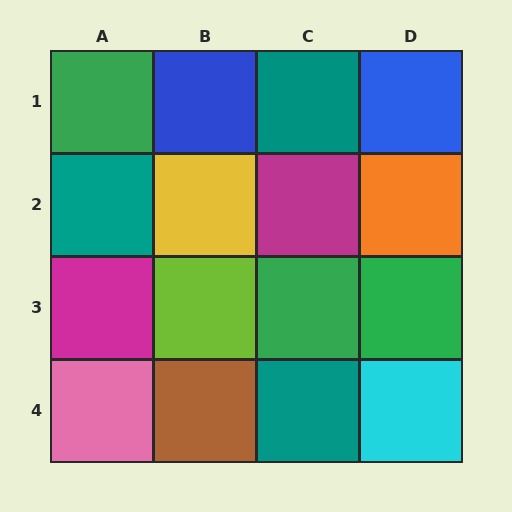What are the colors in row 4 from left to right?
Pink, brown, teal, cyan.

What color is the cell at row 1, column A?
Green.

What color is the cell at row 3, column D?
Green.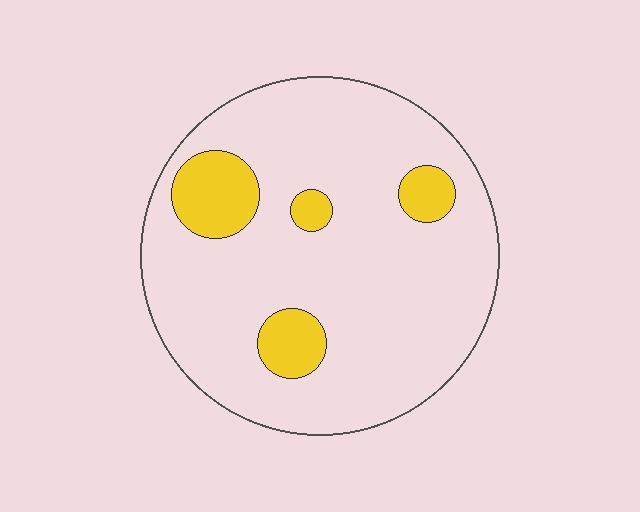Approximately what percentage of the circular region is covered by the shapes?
Approximately 15%.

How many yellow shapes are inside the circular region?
4.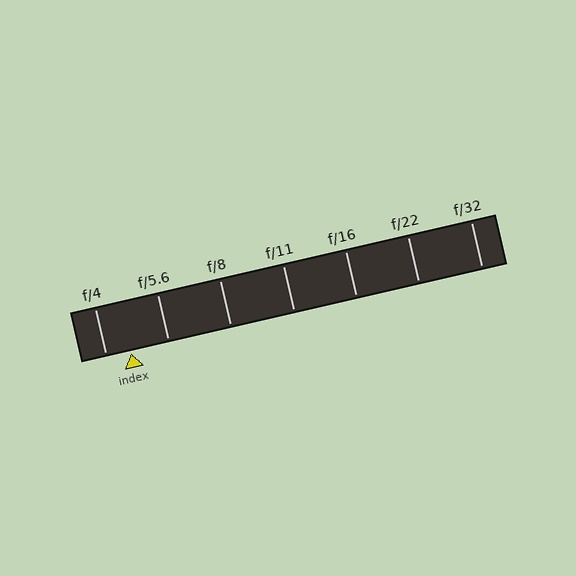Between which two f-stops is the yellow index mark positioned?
The index mark is between f/4 and f/5.6.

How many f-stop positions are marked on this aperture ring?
There are 7 f-stop positions marked.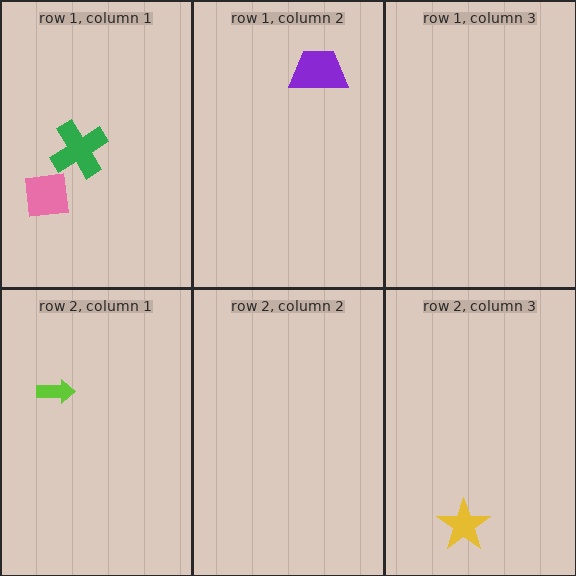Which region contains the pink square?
The row 1, column 1 region.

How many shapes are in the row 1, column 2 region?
1.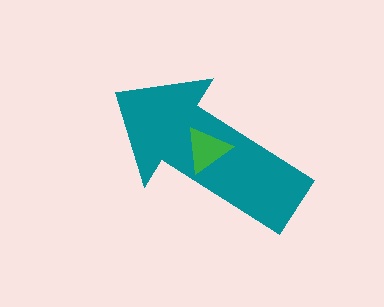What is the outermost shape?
The teal arrow.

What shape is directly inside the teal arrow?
The green triangle.